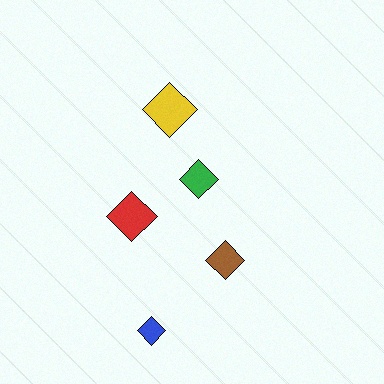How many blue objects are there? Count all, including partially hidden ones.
There is 1 blue object.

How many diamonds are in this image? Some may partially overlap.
There are 5 diamonds.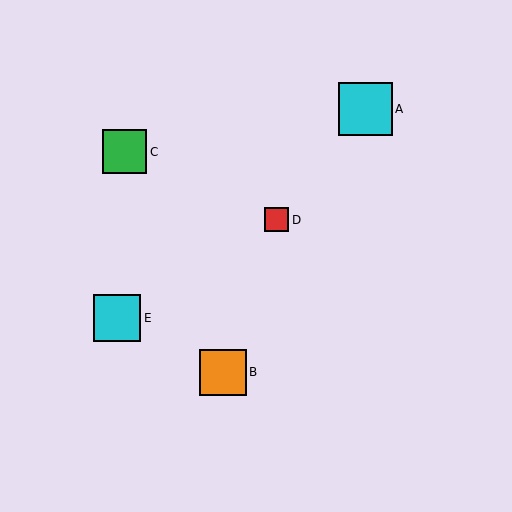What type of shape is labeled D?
Shape D is a red square.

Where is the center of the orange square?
The center of the orange square is at (223, 372).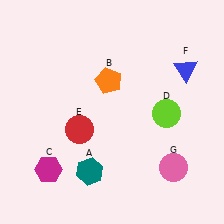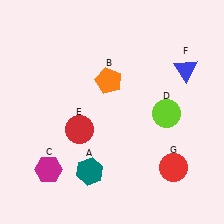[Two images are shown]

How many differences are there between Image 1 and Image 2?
There is 1 difference between the two images.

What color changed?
The circle (G) changed from pink in Image 1 to red in Image 2.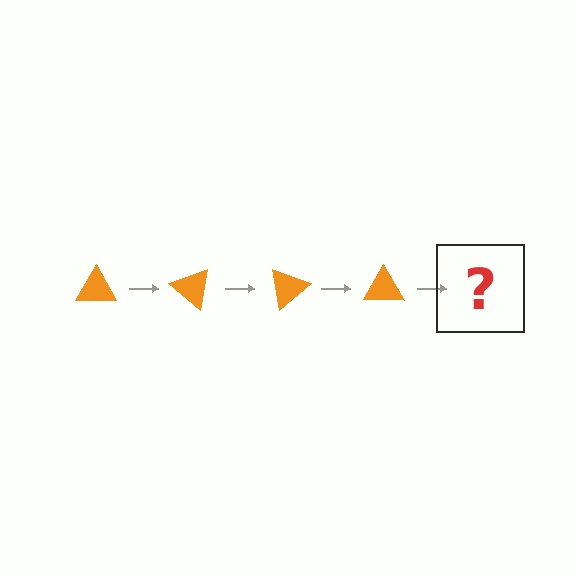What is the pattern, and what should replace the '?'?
The pattern is that the triangle rotates 40 degrees each step. The '?' should be an orange triangle rotated 160 degrees.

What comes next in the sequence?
The next element should be an orange triangle rotated 160 degrees.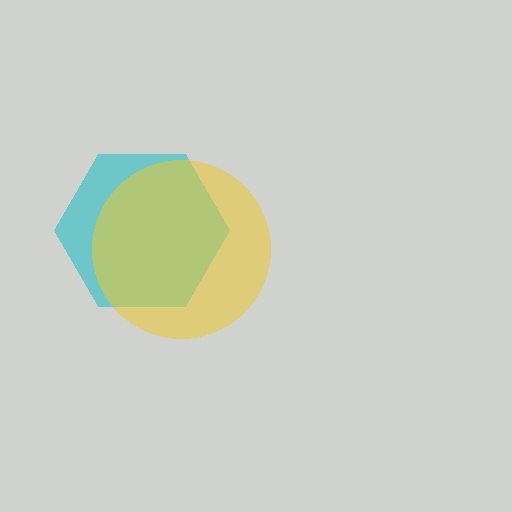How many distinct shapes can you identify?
There are 2 distinct shapes: a cyan hexagon, a yellow circle.